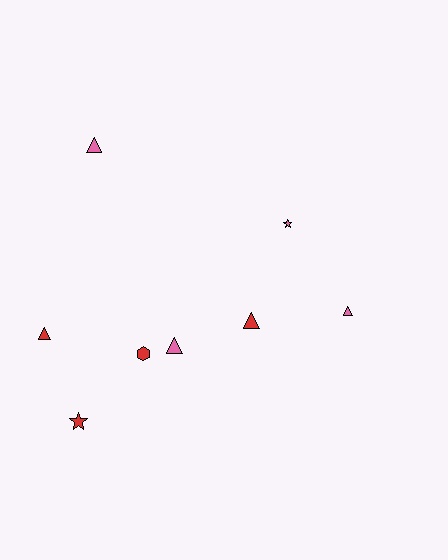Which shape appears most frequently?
Triangle, with 5 objects.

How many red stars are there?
There is 1 red star.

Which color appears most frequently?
Pink, with 4 objects.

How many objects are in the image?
There are 8 objects.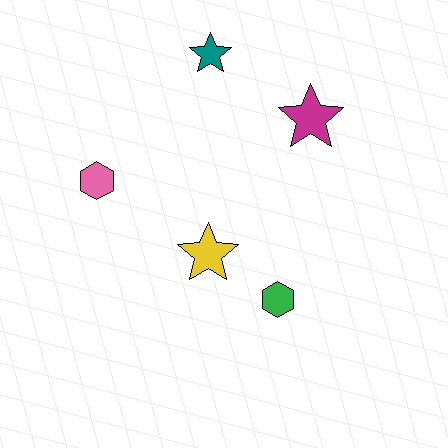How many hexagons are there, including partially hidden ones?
There are 2 hexagons.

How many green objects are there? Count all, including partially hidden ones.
There is 1 green object.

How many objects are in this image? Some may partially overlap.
There are 5 objects.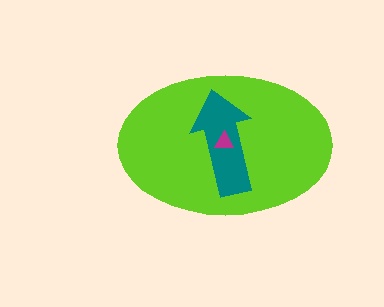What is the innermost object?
The magenta triangle.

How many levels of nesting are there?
3.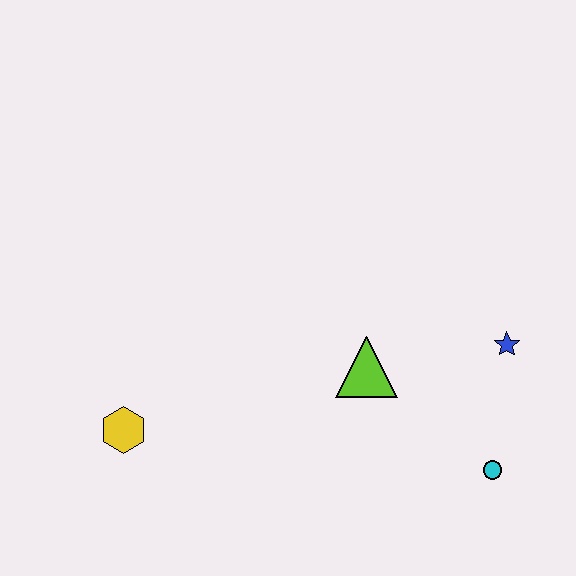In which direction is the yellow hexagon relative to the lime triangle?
The yellow hexagon is to the left of the lime triangle.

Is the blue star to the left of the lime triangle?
No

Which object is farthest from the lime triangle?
The yellow hexagon is farthest from the lime triangle.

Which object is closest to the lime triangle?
The blue star is closest to the lime triangle.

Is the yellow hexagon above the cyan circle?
Yes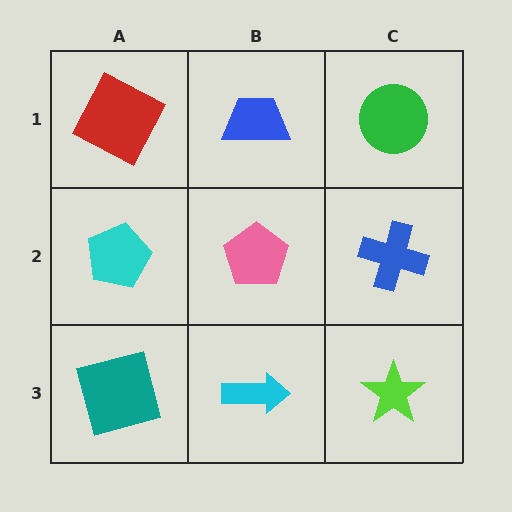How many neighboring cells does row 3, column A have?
2.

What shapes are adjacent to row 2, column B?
A blue trapezoid (row 1, column B), a cyan arrow (row 3, column B), a cyan pentagon (row 2, column A), a blue cross (row 2, column C).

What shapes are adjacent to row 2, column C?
A green circle (row 1, column C), a lime star (row 3, column C), a pink pentagon (row 2, column B).